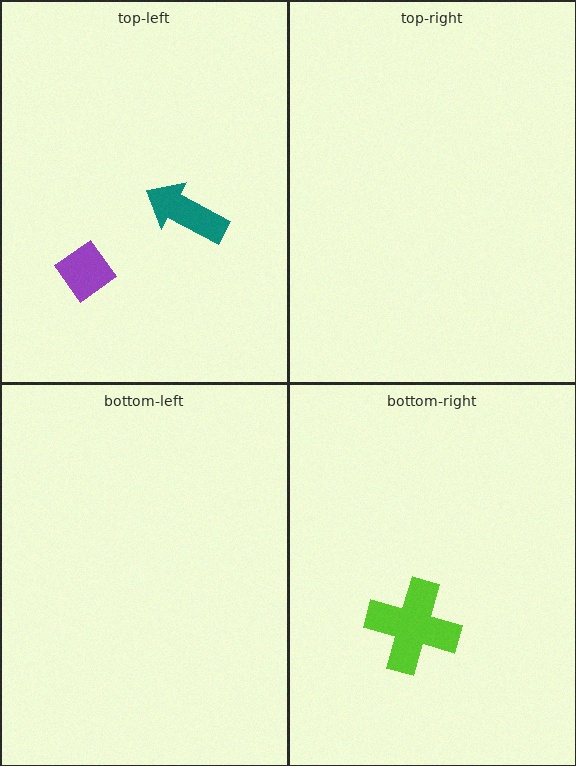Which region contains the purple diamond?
The top-left region.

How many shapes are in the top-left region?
2.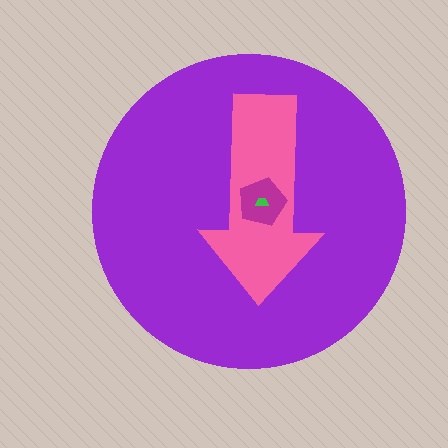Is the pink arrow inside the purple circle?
Yes.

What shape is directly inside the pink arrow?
The magenta pentagon.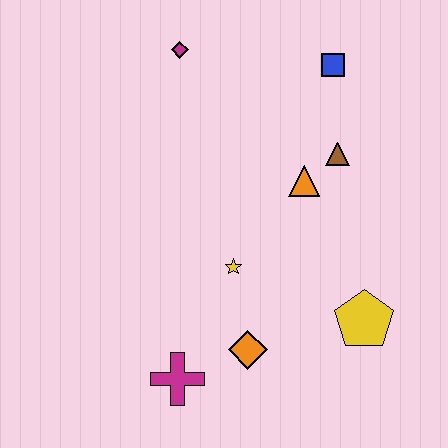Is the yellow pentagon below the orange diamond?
No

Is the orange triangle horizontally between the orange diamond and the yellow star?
No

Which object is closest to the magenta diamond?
The blue square is closest to the magenta diamond.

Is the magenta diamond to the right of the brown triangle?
No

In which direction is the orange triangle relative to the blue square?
The orange triangle is below the blue square.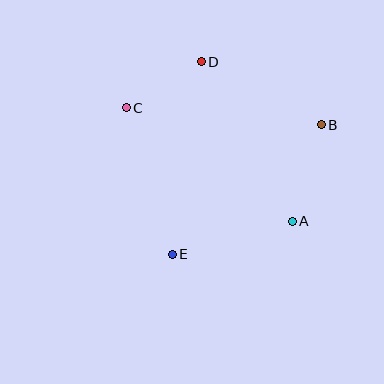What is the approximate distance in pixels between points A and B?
The distance between A and B is approximately 100 pixels.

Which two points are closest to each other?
Points C and D are closest to each other.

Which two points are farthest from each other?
Points A and C are farthest from each other.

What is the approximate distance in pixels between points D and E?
The distance between D and E is approximately 195 pixels.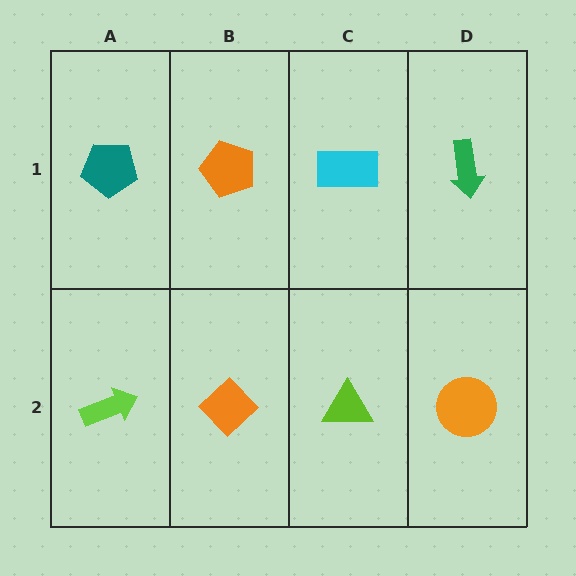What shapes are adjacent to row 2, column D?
A green arrow (row 1, column D), a lime triangle (row 2, column C).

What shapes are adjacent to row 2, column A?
A teal pentagon (row 1, column A), an orange diamond (row 2, column B).